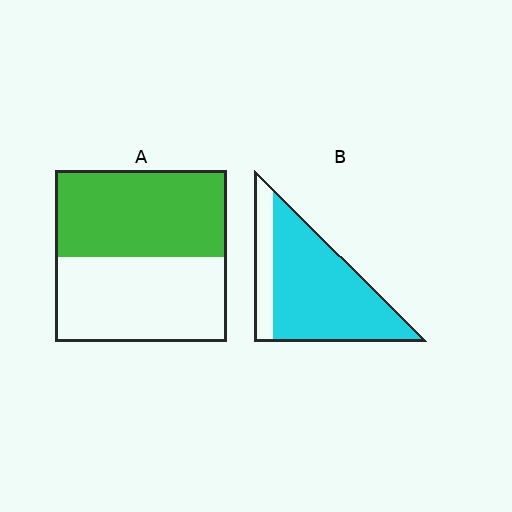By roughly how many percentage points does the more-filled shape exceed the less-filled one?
By roughly 30 percentage points (B over A).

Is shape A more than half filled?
Roughly half.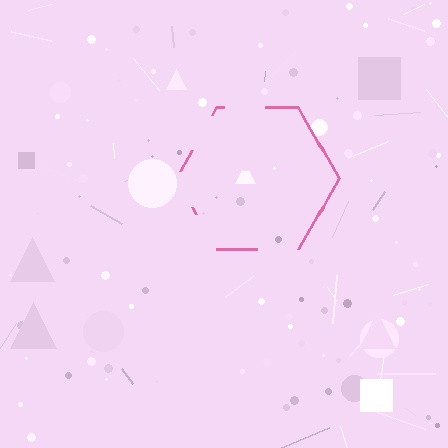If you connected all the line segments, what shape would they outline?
They would outline a hexagon.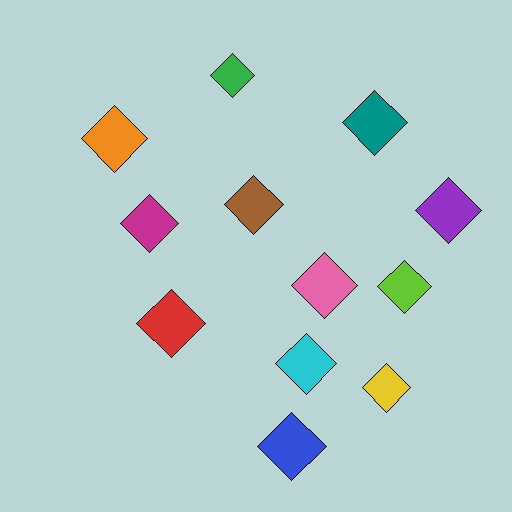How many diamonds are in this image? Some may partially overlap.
There are 12 diamonds.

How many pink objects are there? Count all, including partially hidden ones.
There is 1 pink object.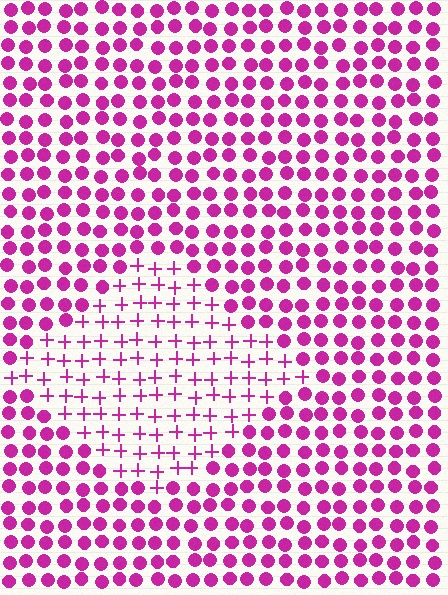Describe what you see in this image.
The image is filled with small magenta elements arranged in a uniform grid. A diamond-shaped region contains plus signs, while the surrounding area contains circles. The boundary is defined purely by the change in element shape.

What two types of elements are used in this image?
The image uses plus signs inside the diamond region and circles outside it.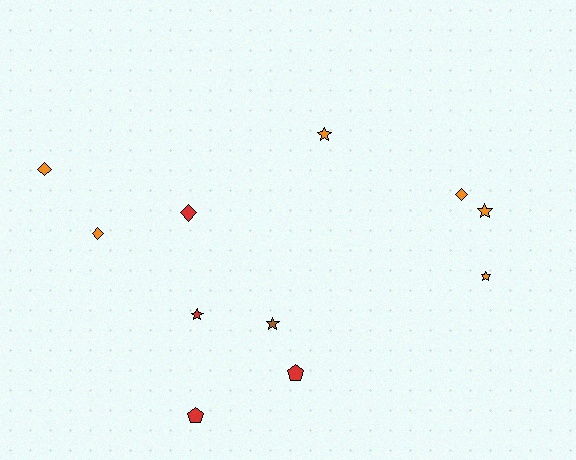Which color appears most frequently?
Orange, with 6 objects.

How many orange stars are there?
There are 3 orange stars.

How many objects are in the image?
There are 11 objects.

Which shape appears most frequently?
Star, with 5 objects.